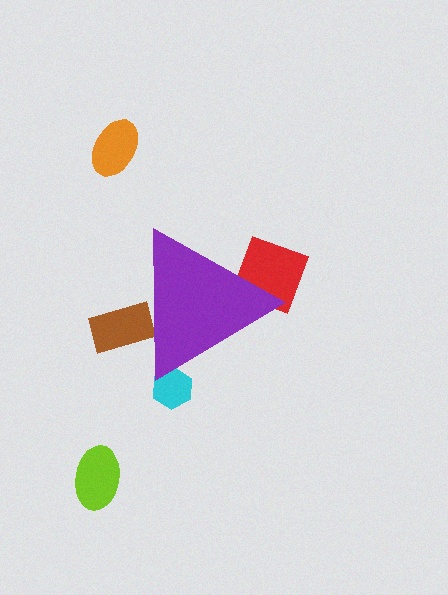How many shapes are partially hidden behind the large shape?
3 shapes are partially hidden.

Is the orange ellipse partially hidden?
No, the orange ellipse is fully visible.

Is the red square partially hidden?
Yes, the red square is partially hidden behind the purple triangle.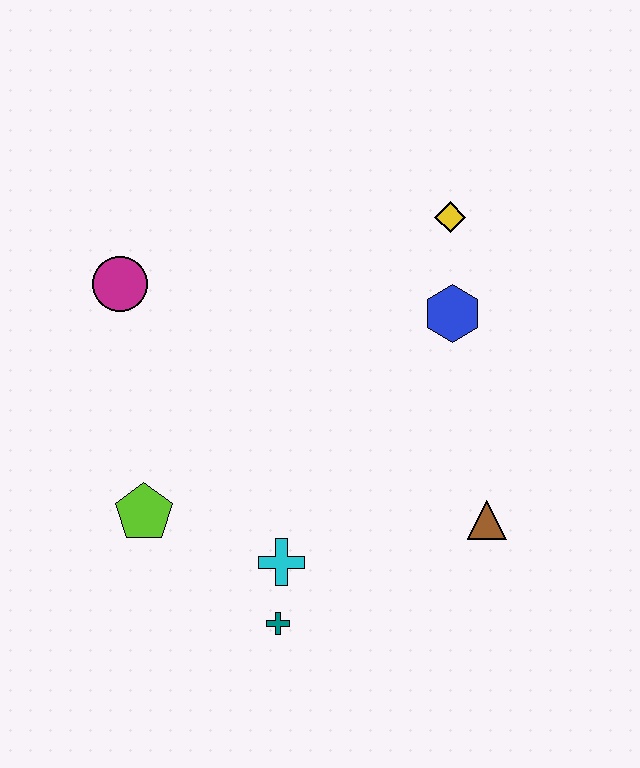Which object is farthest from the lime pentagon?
The yellow diamond is farthest from the lime pentagon.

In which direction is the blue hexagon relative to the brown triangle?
The blue hexagon is above the brown triangle.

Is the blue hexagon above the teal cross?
Yes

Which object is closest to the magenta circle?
The lime pentagon is closest to the magenta circle.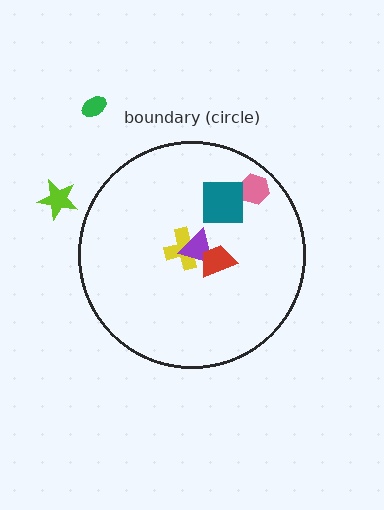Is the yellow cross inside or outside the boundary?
Inside.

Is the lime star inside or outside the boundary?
Outside.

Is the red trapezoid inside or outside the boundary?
Inside.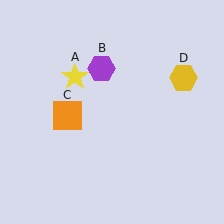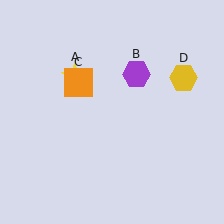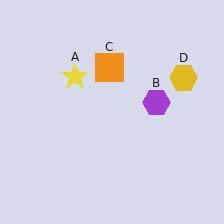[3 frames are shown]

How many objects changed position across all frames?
2 objects changed position: purple hexagon (object B), orange square (object C).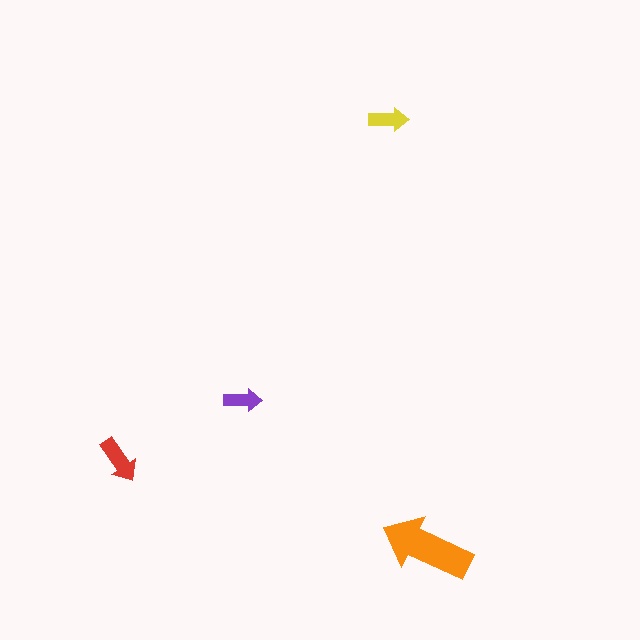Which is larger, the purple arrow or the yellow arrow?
The yellow one.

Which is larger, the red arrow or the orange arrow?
The orange one.